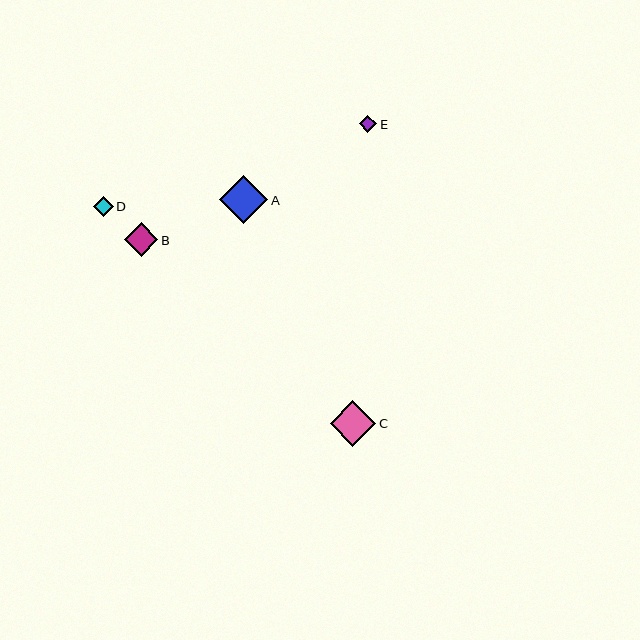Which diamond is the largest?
Diamond A is the largest with a size of approximately 48 pixels.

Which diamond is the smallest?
Diamond E is the smallest with a size of approximately 18 pixels.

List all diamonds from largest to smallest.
From largest to smallest: A, C, B, D, E.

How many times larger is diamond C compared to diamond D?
Diamond C is approximately 2.3 times the size of diamond D.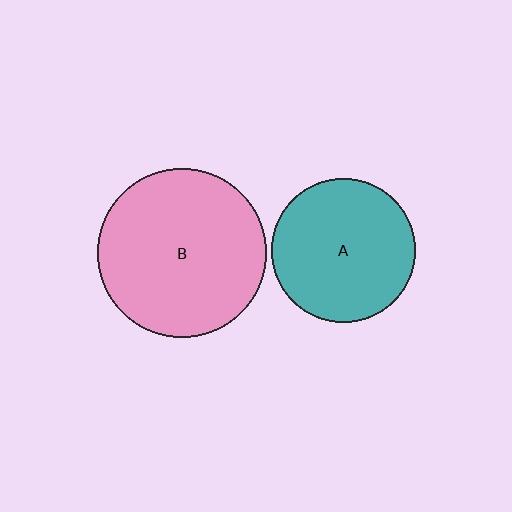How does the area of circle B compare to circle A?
Approximately 1.4 times.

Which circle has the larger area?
Circle B (pink).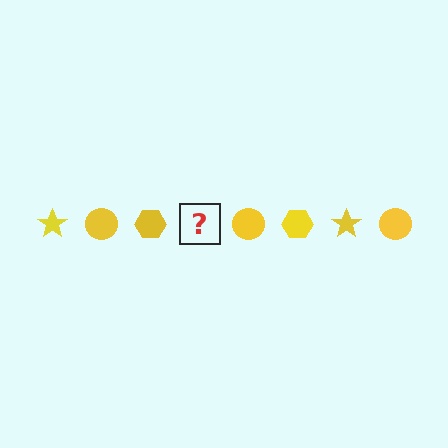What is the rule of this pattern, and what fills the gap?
The rule is that the pattern cycles through star, circle, hexagon shapes in yellow. The gap should be filled with a yellow star.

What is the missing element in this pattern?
The missing element is a yellow star.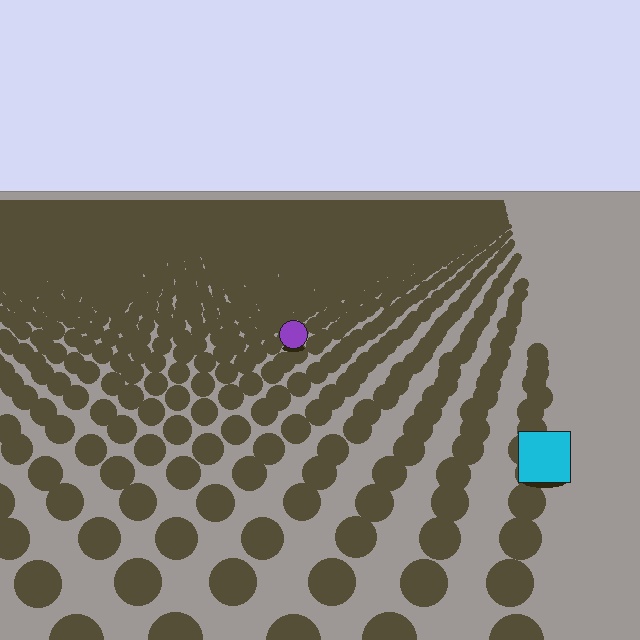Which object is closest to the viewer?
The cyan square is closest. The texture marks near it are larger and more spread out.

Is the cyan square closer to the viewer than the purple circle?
Yes. The cyan square is closer — you can tell from the texture gradient: the ground texture is coarser near it.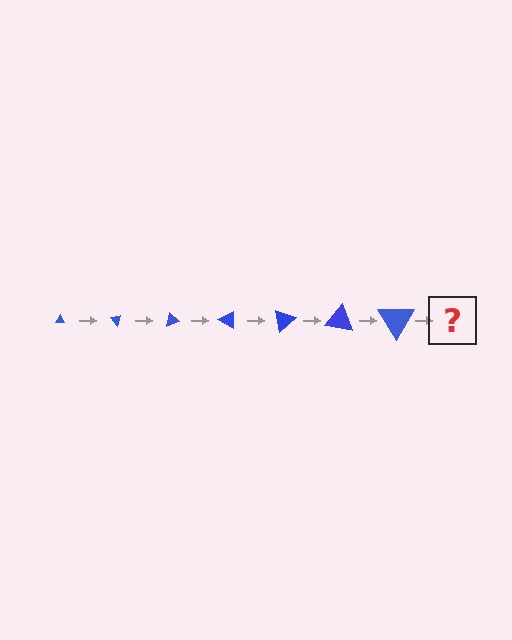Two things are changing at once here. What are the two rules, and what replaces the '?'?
The two rules are that the triangle grows larger each step and it rotates 50 degrees each step. The '?' should be a triangle, larger than the previous one and rotated 350 degrees from the start.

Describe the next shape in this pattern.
It should be a triangle, larger than the previous one and rotated 350 degrees from the start.